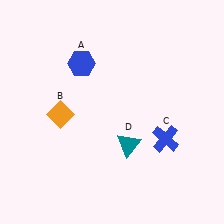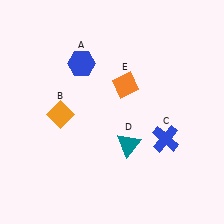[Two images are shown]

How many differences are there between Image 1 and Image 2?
There is 1 difference between the two images.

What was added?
An orange diamond (E) was added in Image 2.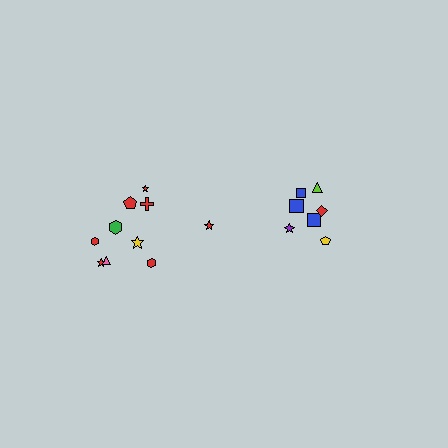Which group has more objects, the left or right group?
The left group.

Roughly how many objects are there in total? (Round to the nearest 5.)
Roughly 15 objects in total.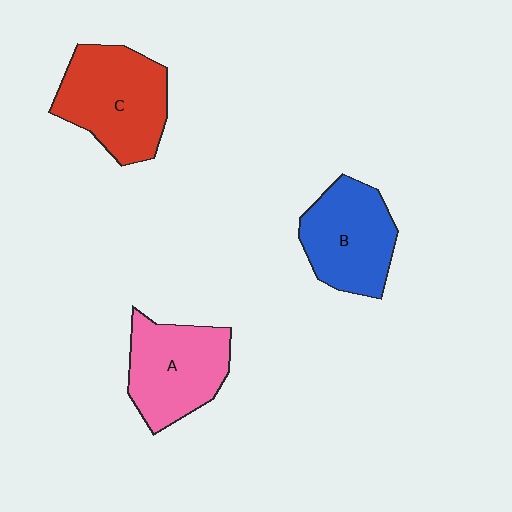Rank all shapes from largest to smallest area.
From largest to smallest: C (red), A (pink), B (blue).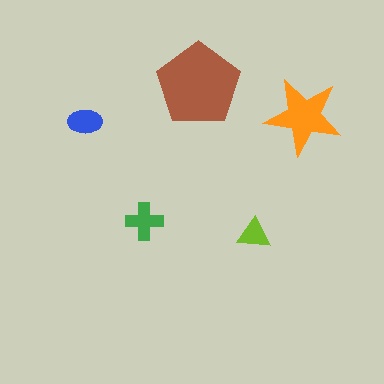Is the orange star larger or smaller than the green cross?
Larger.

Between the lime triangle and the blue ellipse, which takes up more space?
The blue ellipse.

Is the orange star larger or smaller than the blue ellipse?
Larger.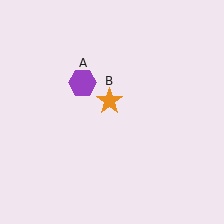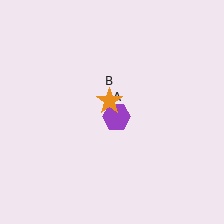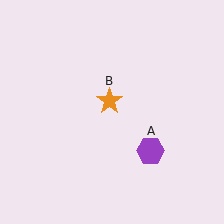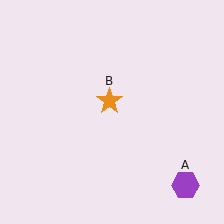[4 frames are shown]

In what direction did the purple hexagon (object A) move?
The purple hexagon (object A) moved down and to the right.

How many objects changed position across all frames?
1 object changed position: purple hexagon (object A).